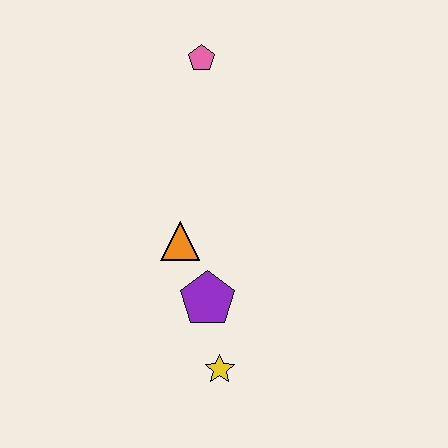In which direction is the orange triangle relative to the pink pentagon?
The orange triangle is below the pink pentagon.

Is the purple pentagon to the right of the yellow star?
No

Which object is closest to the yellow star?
The purple pentagon is closest to the yellow star.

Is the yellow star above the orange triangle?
No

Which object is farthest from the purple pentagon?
The pink pentagon is farthest from the purple pentagon.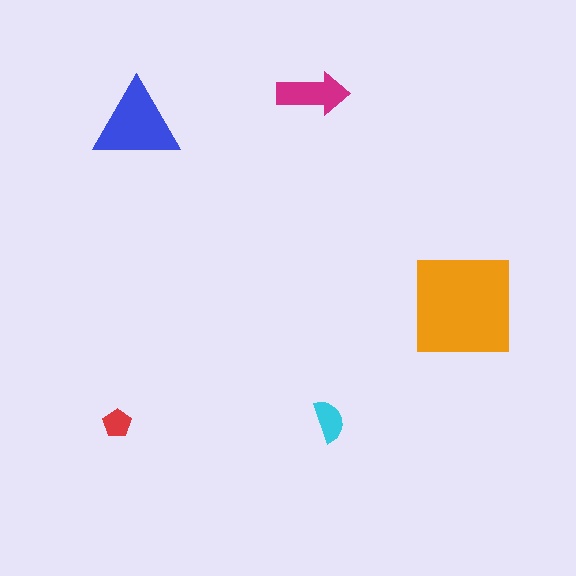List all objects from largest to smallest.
The orange square, the blue triangle, the magenta arrow, the cyan semicircle, the red pentagon.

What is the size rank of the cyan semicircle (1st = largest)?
4th.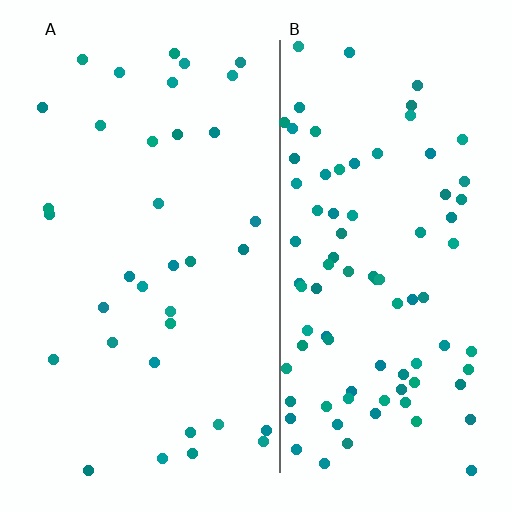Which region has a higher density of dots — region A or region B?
B (the right).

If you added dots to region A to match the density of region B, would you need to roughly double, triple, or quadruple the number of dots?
Approximately triple.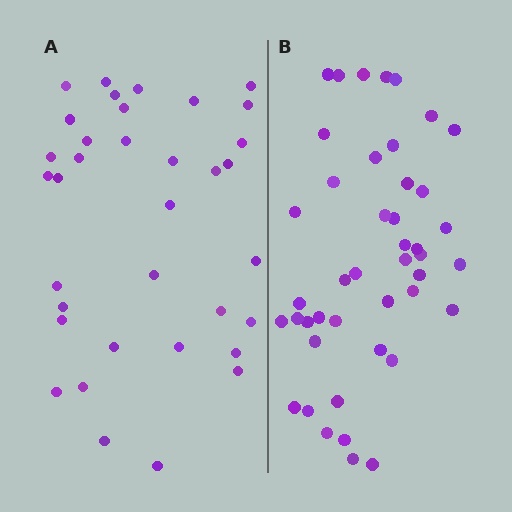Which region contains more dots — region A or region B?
Region B (the right region) has more dots.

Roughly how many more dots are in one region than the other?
Region B has roughly 8 or so more dots than region A.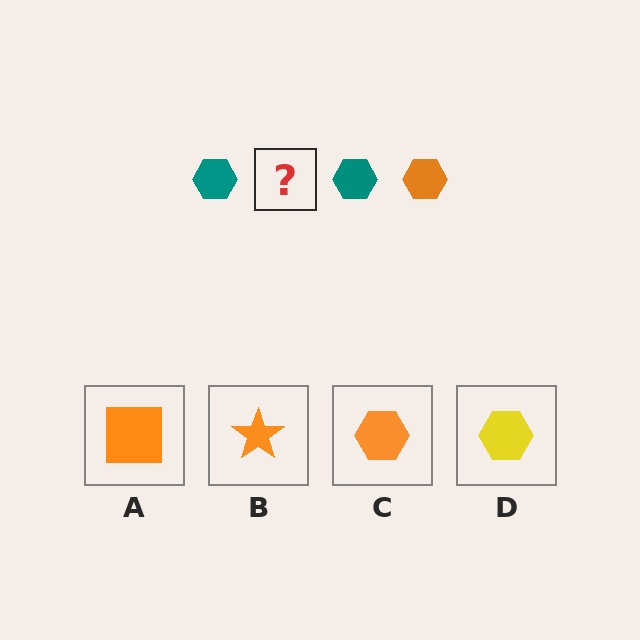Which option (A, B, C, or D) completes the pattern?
C.